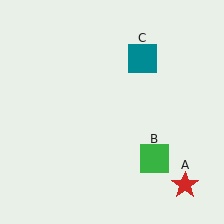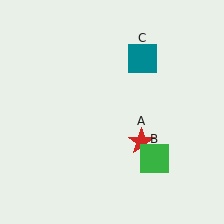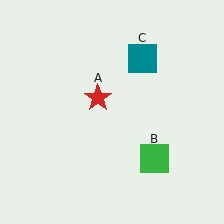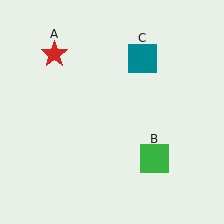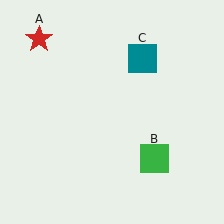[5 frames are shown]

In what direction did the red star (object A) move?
The red star (object A) moved up and to the left.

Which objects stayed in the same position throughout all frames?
Green square (object B) and teal square (object C) remained stationary.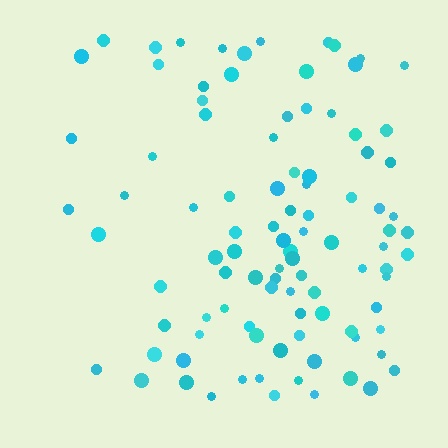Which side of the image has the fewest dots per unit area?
The left.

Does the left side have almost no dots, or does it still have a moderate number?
Still a moderate number, just noticeably fewer than the right.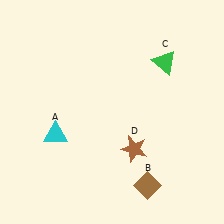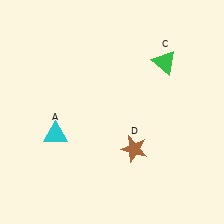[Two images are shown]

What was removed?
The brown diamond (B) was removed in Image 2.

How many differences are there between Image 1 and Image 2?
There is 1 difference between the two images.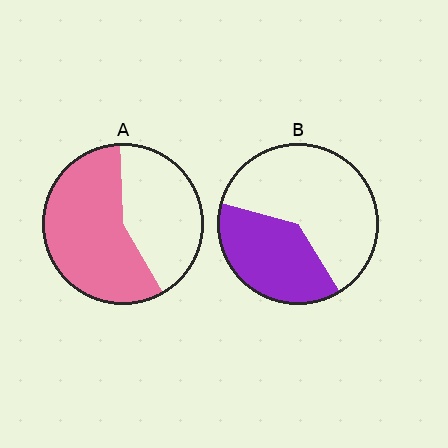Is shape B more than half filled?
No.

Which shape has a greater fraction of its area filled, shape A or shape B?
Shape A.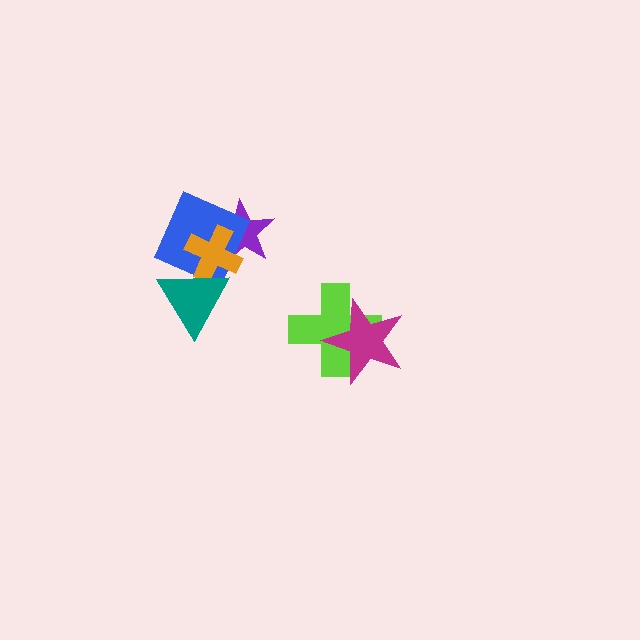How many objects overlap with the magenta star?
1 object overlaps with the magenta star.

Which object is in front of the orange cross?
The teal triangle is in front of the orange cross.